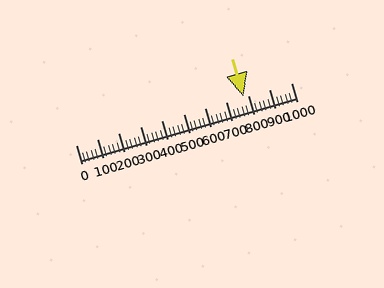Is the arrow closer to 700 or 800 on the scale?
The arrow is closer to 800.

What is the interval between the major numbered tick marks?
The major tick marks are spaced 100 units apart.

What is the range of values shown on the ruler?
The ruler shows values from 0 to 1000.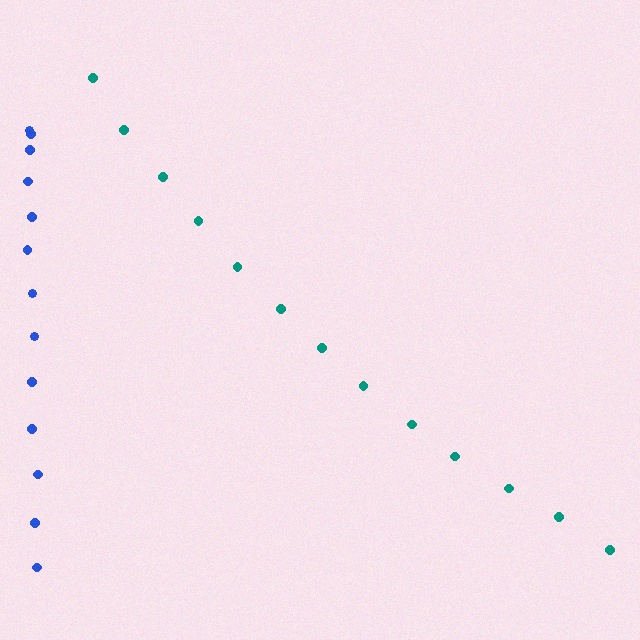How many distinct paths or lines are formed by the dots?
There are 2 distinct paths.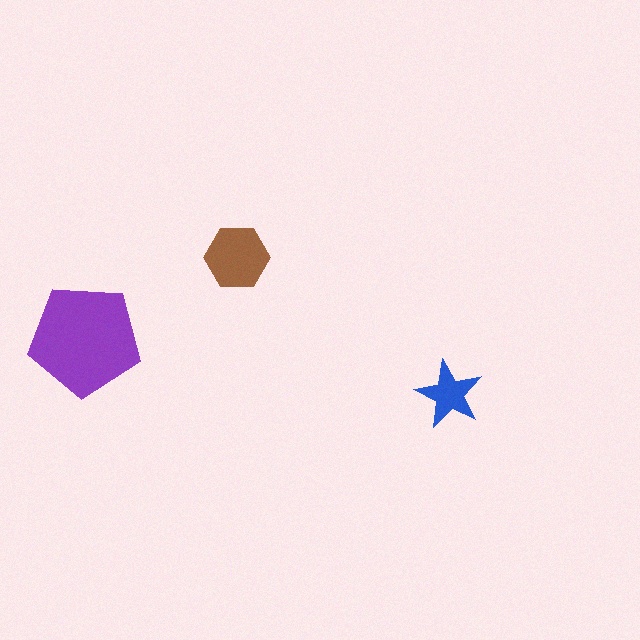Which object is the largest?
The purple pentagon.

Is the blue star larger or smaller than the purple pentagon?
Smaller.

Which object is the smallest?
The blue star.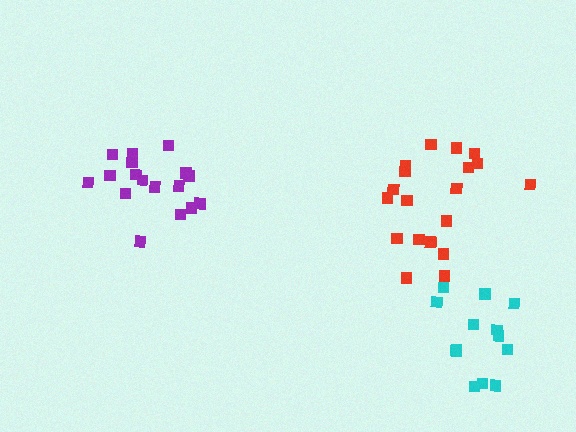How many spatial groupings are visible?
There are 3 spatial groupings.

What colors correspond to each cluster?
The clusters are colored: red, cyan, purple.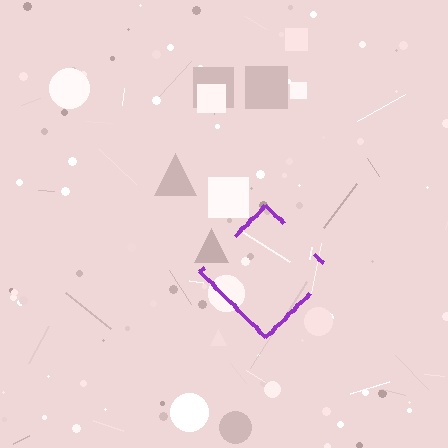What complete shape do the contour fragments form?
The contour fragments form a diamond.